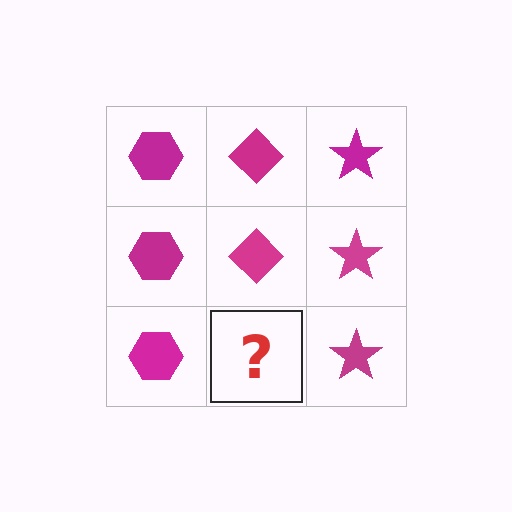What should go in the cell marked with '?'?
The missing cell should contain a magenta diamond.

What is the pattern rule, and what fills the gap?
The rule is that each column has a consistent shape. The gap should be filled with a magenta diamond.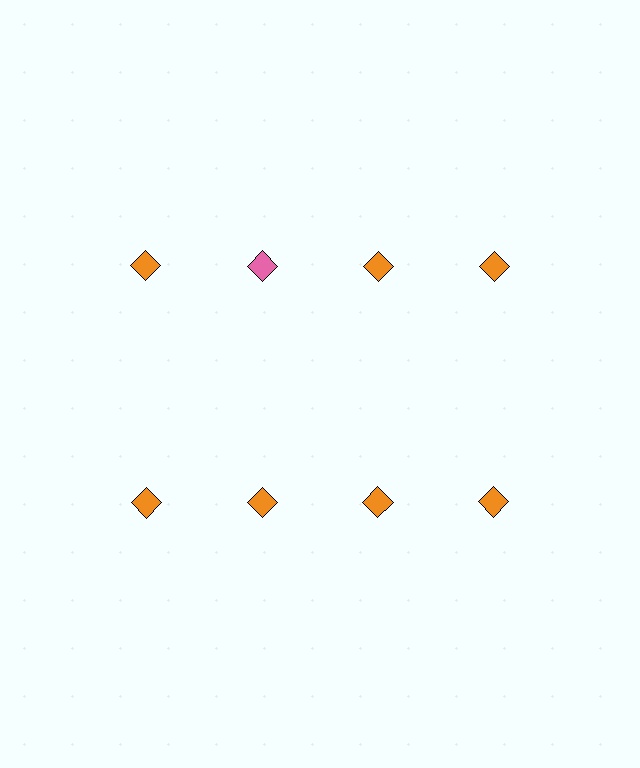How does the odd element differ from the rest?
It has a different color: pink instead of orange.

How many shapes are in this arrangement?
There are 8 shapes arranged in a grid pattern.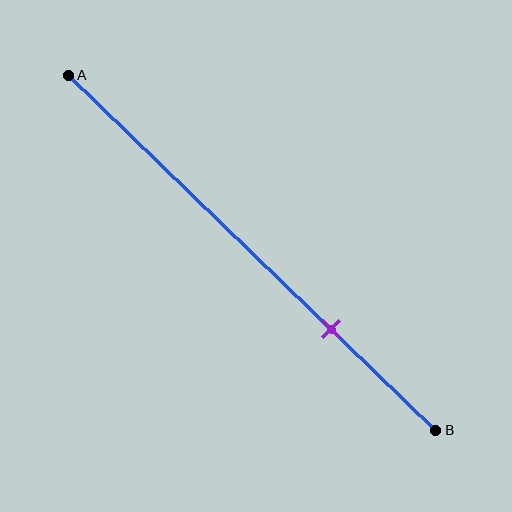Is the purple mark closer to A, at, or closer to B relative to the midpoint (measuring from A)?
The purple mark is closer to point B than the midpoint of segment AB.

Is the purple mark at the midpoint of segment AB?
No, the mark is at about 70% from A, not at the 50% midpoint.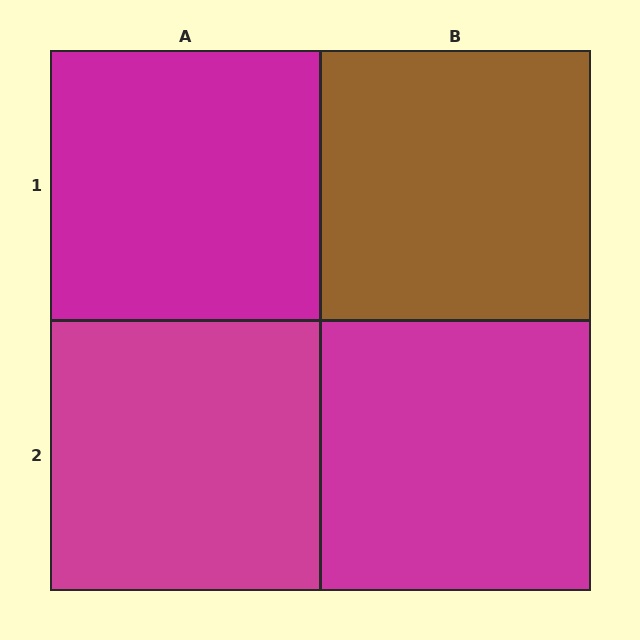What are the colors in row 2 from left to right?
Magenta, magenta.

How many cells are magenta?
3 cells are magenta.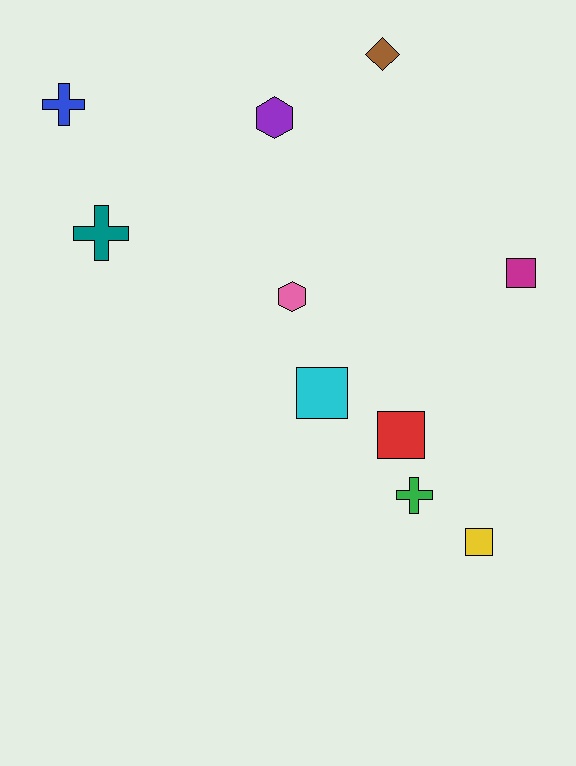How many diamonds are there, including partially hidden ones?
There is 1 diamond.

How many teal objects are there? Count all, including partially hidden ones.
There is 1 teal object.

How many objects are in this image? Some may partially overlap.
There are 10 objects.